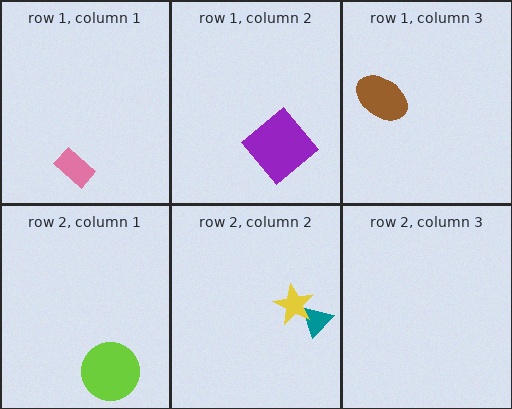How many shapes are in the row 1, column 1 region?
1.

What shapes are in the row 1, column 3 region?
The brown ellipse.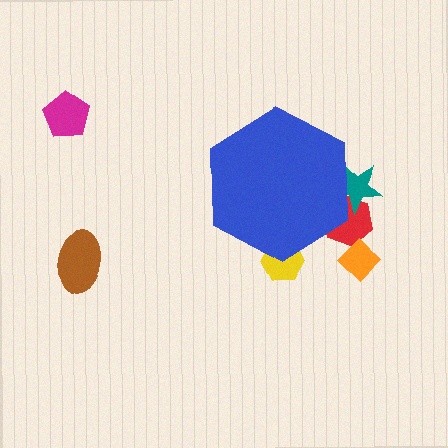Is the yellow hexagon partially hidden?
Yes, the yellow hexagon is partially hidden behind the blue hexagon.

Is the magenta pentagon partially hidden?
No, the magenta pentagon is fully visible.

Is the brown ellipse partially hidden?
No, the brown ellipse is fully visible.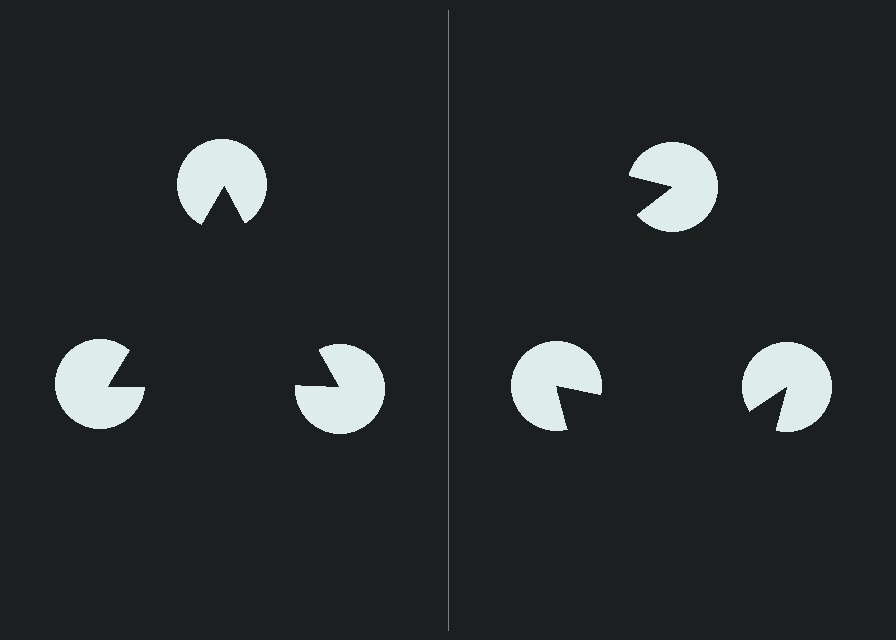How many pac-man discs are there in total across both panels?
6 — 3 on each side.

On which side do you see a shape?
An illusory triangle appears on the left side. On the right side the wedge cuts are rotated, so no coherent shape forms.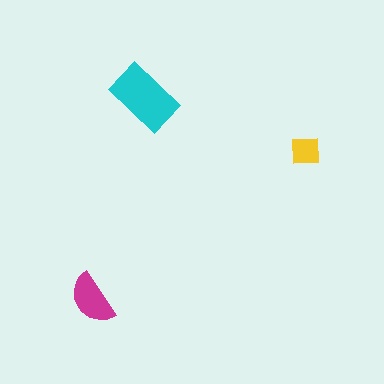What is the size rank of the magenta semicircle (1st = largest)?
2nd.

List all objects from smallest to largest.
The yellow square, the magenta semicircle, the cyan rectangle.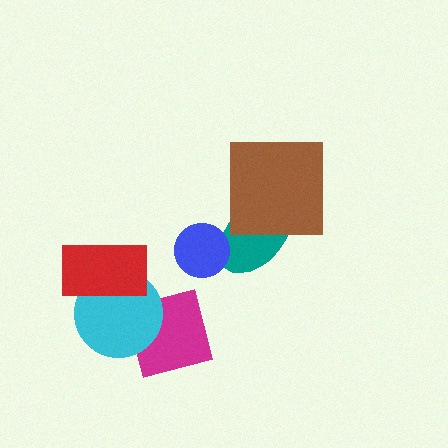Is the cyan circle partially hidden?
Yes, it is partially covered by another shape.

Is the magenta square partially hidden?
Yes, it is partially covered by another shape.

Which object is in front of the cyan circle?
The red rectangle is in front of the cyan circle.